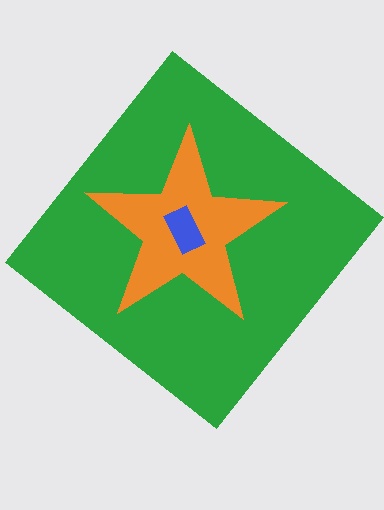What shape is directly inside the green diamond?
The orange star.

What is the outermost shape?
The green diamond.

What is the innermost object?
The blue rectangle.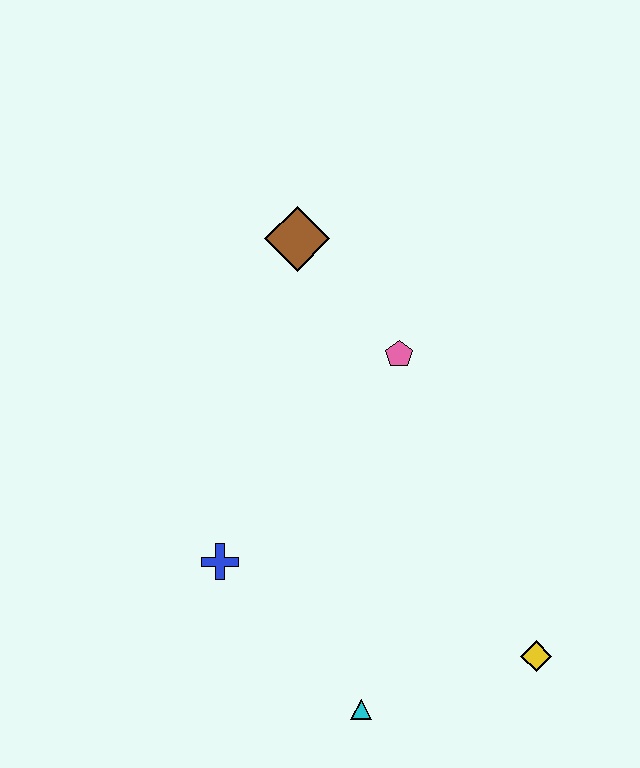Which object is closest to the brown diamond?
The pink pentagon is closest to the brown diamond.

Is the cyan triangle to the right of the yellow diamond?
No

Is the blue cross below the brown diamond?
Yes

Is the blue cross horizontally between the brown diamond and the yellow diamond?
No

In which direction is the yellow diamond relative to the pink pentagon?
The yellow diamond is below the pink pentagon.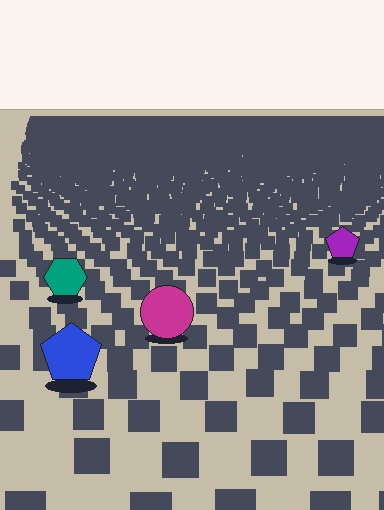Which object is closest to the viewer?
The blue pentagon is closest. The texture marks near it are larger and more spread out.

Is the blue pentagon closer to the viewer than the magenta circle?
Yes. The blue pentagon is closer — you can tell from the texture gradient: the ground texture is coarser near it.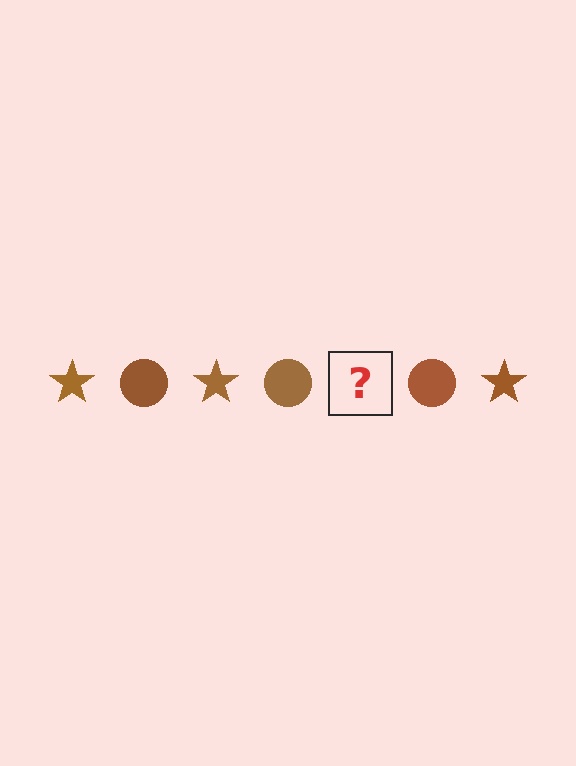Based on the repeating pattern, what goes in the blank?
The blank should be a brown star.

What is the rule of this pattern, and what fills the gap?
The rule is that the pattern cycles through star, circle shapes in brown. The gap should be filled with a brown star.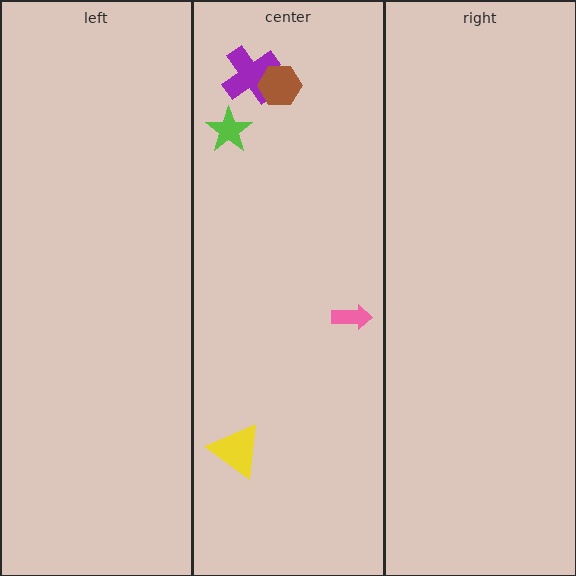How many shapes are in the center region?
5.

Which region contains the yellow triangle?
The center region.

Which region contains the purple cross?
The center region.